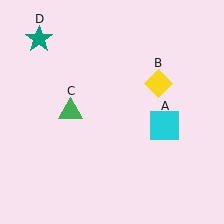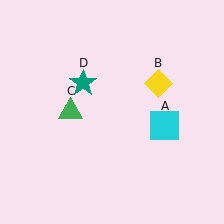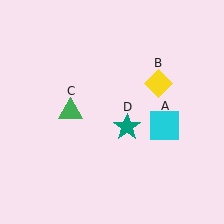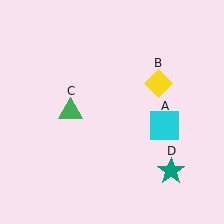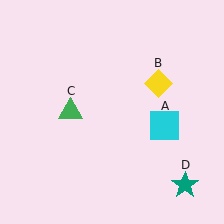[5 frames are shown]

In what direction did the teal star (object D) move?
The teal star (object D) moved down and to the right.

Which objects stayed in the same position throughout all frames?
Cyan square (object A) and yellow diamond (object B) and green triangle (object C) remained stationary.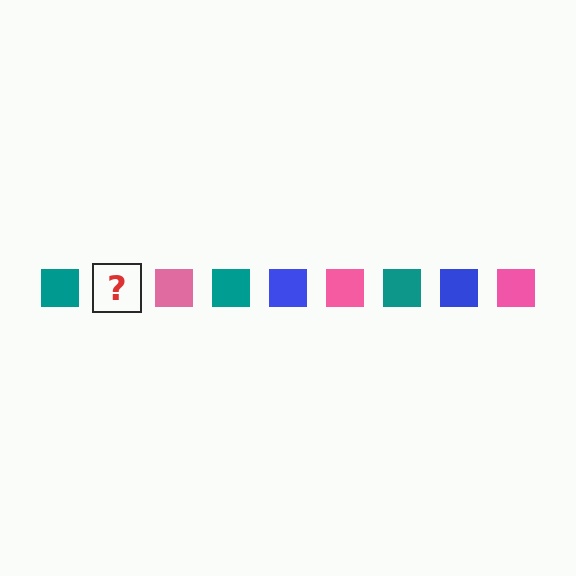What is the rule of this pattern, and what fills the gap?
The rule is that the pattern cycles through teal, blue, pink squares. The gap should be filled with a blue square.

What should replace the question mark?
The question mark should be replaced with a blue square.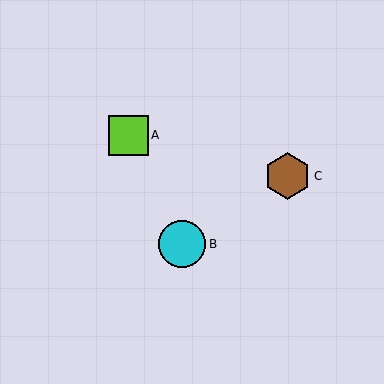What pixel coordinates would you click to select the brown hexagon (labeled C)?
Click at (288, 176) to select the brown hexagon C.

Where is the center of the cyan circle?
The center of the cyan circle is at (182, 244).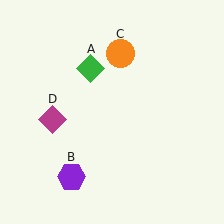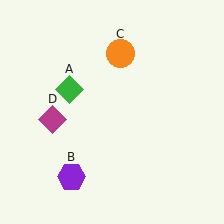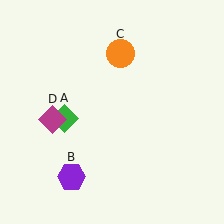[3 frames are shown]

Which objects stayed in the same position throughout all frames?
Purple hexagon (object B) and orange circle (object C) and magenta diamond (object D) remained stationary.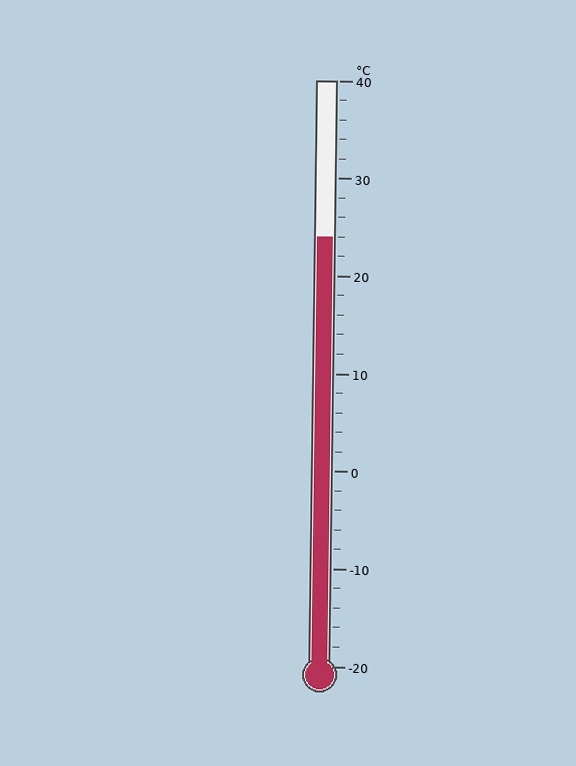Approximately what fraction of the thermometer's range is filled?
The thermometer is filled to approximately 75% of its range.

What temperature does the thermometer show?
The thermometer shows approximately 24°C.